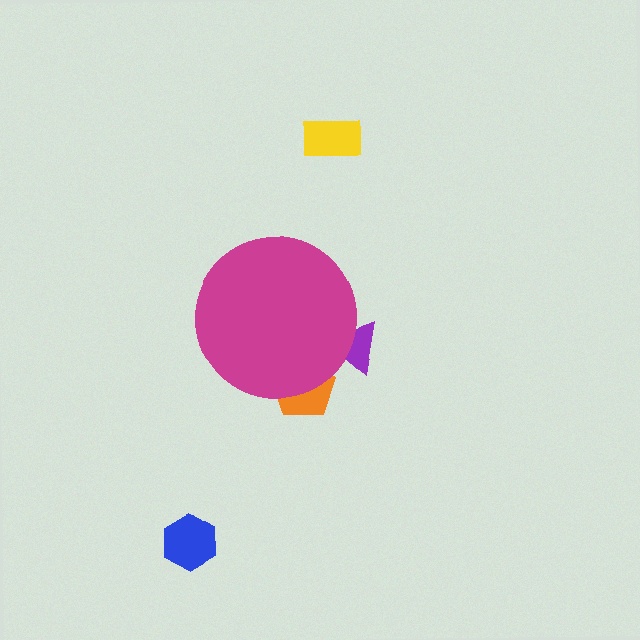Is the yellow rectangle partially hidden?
No, the yellow rectangle is fully visible.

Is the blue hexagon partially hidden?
No, the blue hexagon is fully visible.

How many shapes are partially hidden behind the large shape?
2 shapes are partially hidden.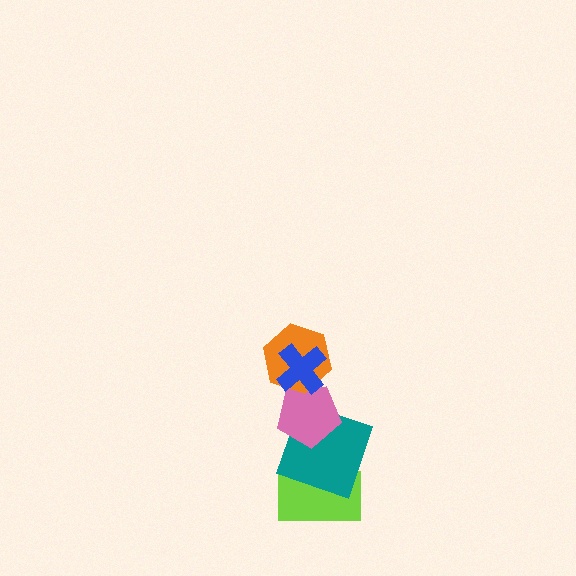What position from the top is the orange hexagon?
The orange hexagon is 2nd from the top.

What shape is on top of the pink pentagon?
The orange hexagon is on top of the pink pentagon.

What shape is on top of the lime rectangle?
The teal square is on top of the lime rectangle.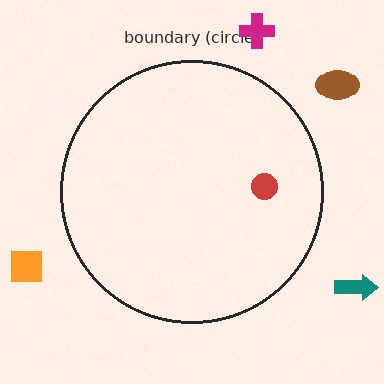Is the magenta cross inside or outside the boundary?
Outside.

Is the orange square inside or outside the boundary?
Outside.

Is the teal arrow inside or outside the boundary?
Outside.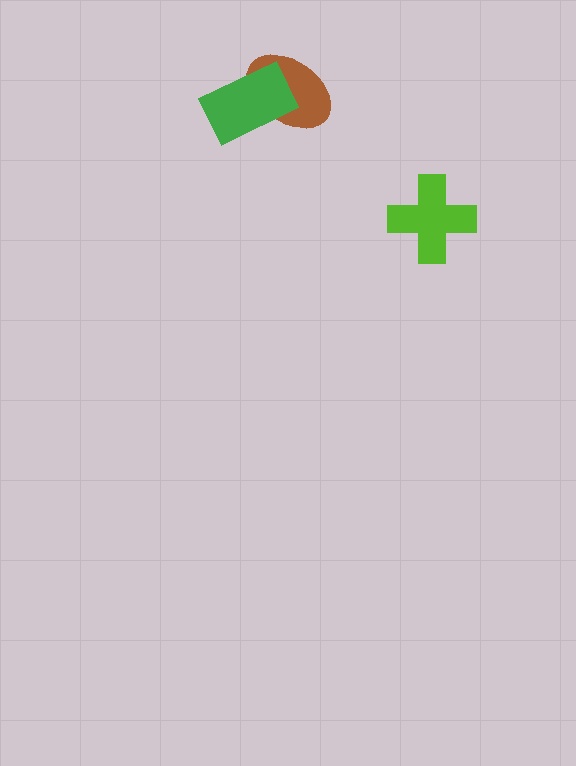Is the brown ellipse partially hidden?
Yes, it is partially covered by another shape.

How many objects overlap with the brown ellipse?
1 object overlaps with the brown ellipse.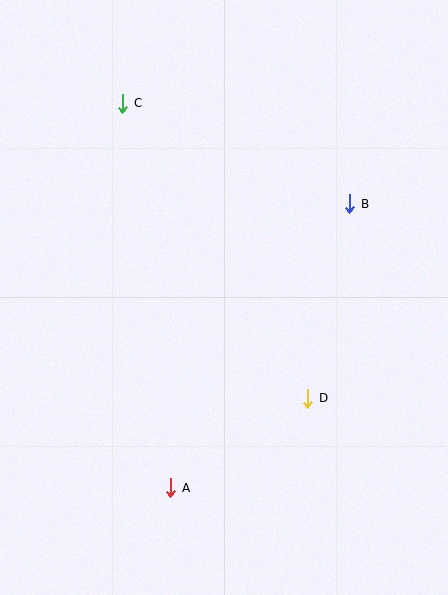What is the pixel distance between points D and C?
The distance between D and C is 348 pixels.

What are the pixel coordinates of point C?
Point C is at (123, 103).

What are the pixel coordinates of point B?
Point B is at (350, 204).